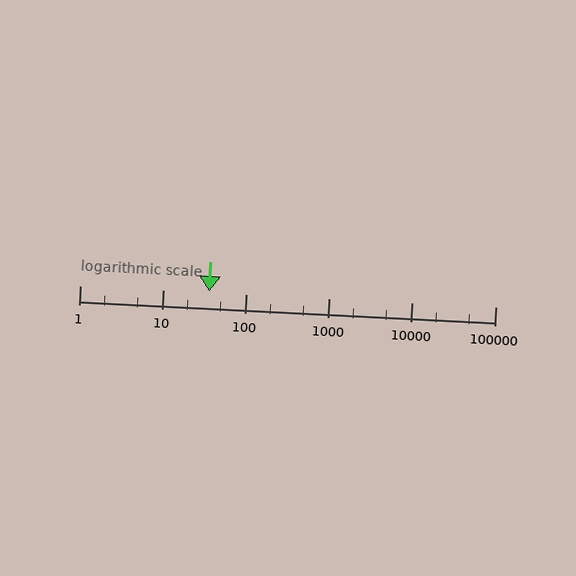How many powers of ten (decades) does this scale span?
The scale spans 5 decades, from 1 to 100000.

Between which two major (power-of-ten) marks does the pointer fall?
The pointer is between 10 and 100.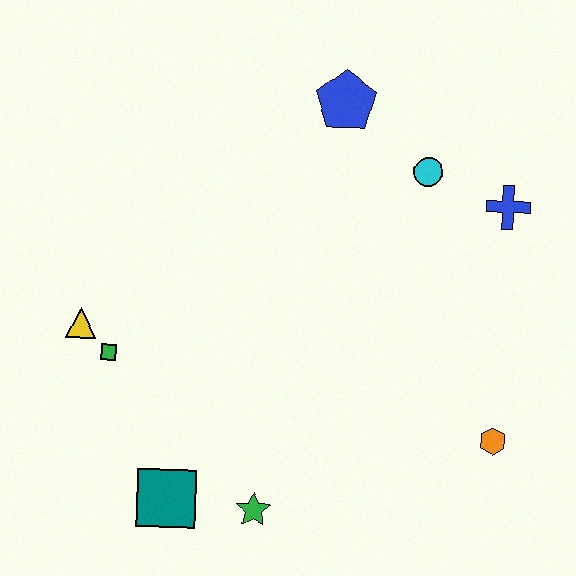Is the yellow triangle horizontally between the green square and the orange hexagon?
No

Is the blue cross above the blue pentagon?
No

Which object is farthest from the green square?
The blue cross is farthest from the green square.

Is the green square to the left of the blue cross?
Yes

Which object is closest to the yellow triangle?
The green square is closest to the yellow triangle.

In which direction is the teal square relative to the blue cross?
The teal square is to the left of the blue cross.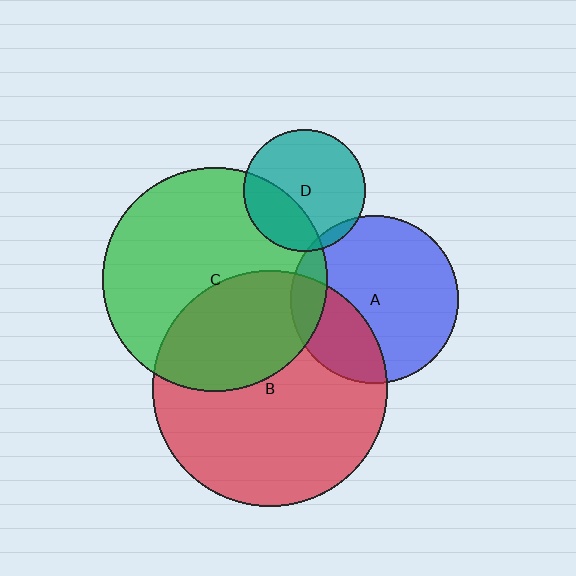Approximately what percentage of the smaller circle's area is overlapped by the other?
Approximately 40%.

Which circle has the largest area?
Circle B (red).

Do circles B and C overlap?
Yes.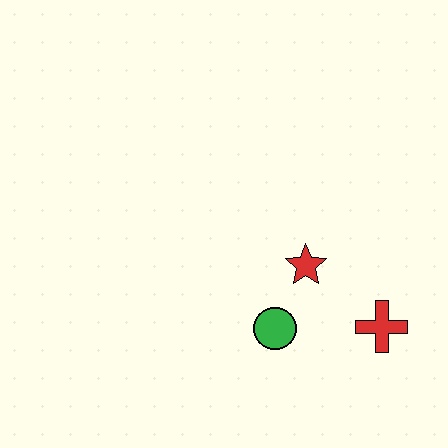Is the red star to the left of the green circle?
No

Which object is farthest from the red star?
The red cross is farthest from the red star.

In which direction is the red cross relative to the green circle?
The red cross is to the right of the green circle.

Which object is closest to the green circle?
The red star is closest to the green circle.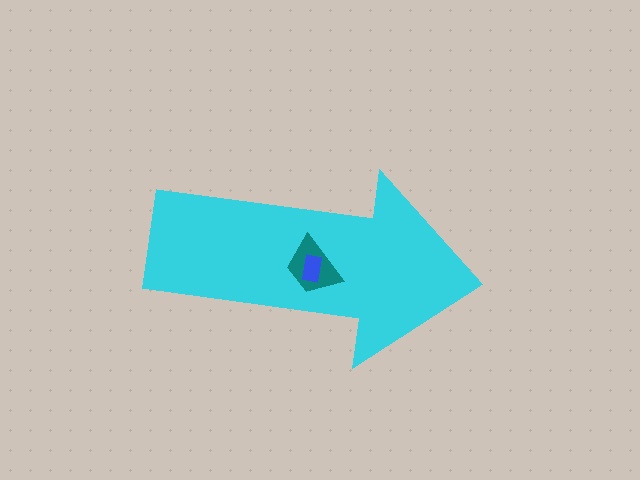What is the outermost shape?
The cyan arrow.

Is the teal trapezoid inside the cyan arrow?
Yes.